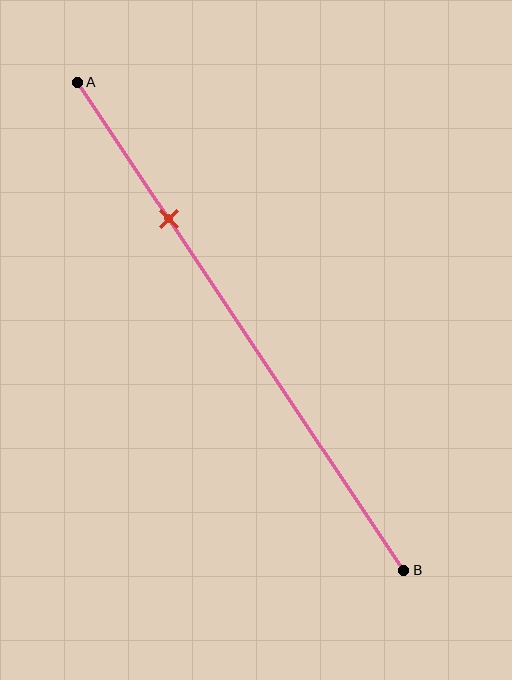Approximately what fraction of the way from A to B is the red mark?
The red mark is approximately 30% of the way from A to B.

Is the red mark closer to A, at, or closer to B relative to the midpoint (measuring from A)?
The red mark is closer to point A than the midpoint of segment AB.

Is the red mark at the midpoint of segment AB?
No, the mark is at about 30% from A, not at the 50% midpoint.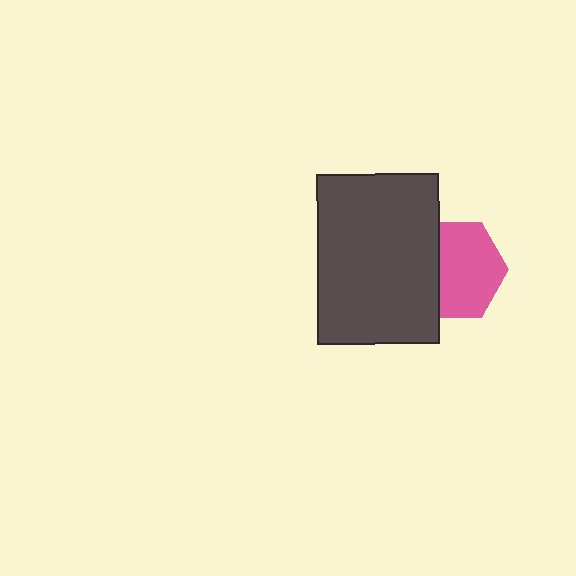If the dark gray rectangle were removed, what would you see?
You would see the complete pink hexagon.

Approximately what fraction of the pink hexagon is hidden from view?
Roughly 32% of the pink hexagon is hidden behind the dark gray rectangle.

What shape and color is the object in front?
The object in front is a dark gray rectangle.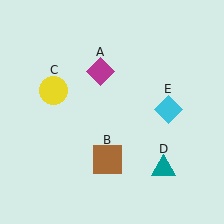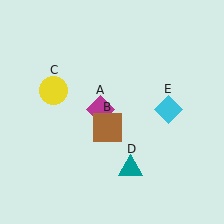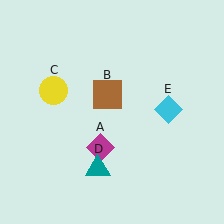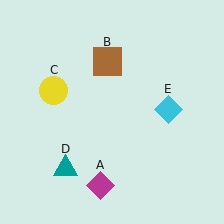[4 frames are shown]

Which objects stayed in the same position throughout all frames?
Yellow circle (object C) and cyan diamond (object E) remained stationary.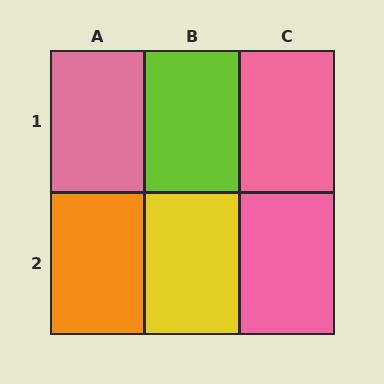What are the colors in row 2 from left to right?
Orange, yellow, pink.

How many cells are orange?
1 cell is orange.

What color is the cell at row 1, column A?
Pink.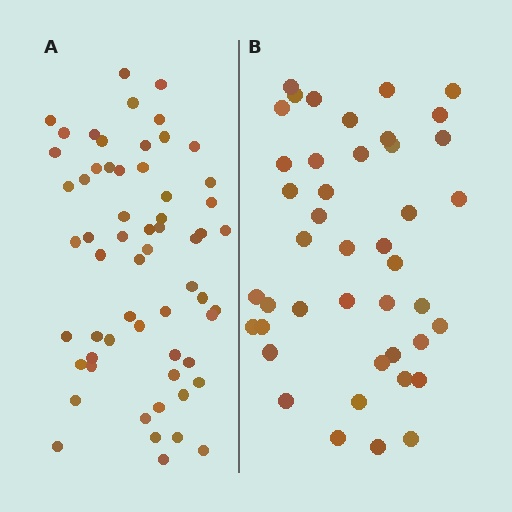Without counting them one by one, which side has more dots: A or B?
Region A (the left region) has more dots.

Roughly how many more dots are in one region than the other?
Region A has approximately 15 more dots than region B.